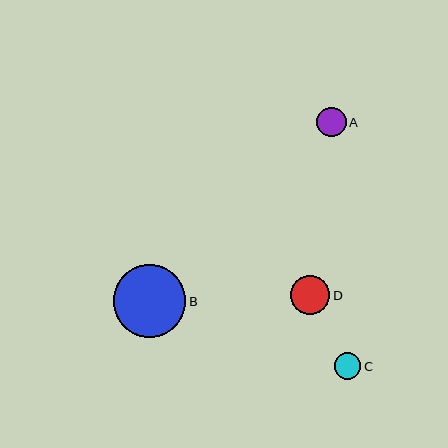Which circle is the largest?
Circle B is the largest with a size of approximately 72 pixels.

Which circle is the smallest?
Circle C is the smallest with a size of approximately 27 pixels.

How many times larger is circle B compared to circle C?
Circle B is approximately 2.7 times the size of circle C.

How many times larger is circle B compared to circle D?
Circle B is approximately 1.9 times the size of circle D.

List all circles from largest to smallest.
From largest to smallest: B, D, A, C.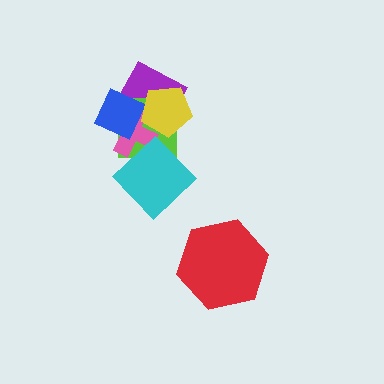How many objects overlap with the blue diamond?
4 objects overlap with the blue diamond.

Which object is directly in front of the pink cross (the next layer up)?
The blue diamond is directly in front of the pink cross.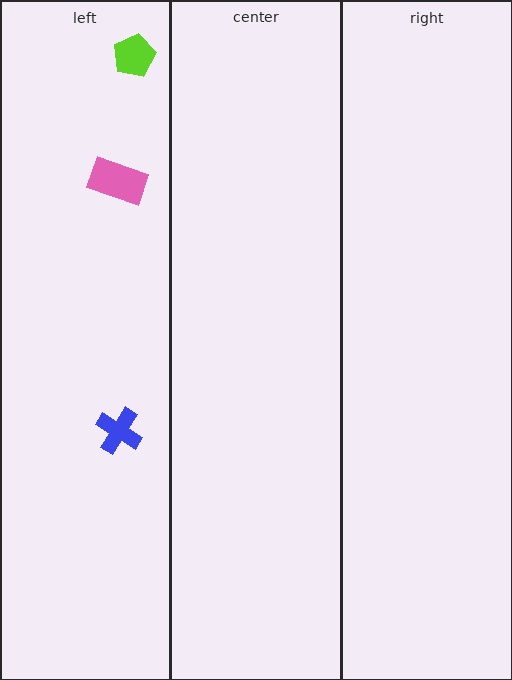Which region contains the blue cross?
The left region.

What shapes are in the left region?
The blue cross, the lime pentagon, the pink rectangle.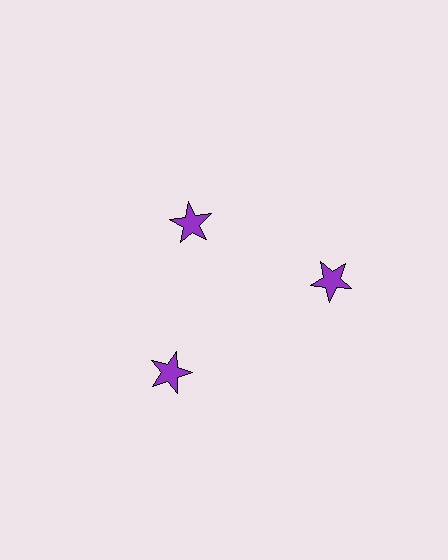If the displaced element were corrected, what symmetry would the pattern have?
It would have 3-fold rotational symmetry — the pattern would map onto itself every 120 degrees.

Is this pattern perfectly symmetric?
No. The 3 purple stars are arranged in a ring, but one element near the 11 o'clock position is pulled inward toward the center, breaking the 3-fold rotational symmetry.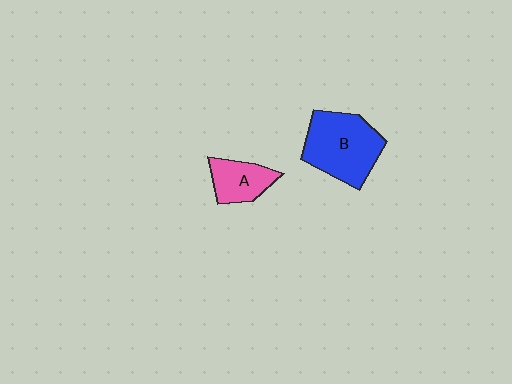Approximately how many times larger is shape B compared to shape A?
Approximately 1.9 times.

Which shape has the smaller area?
Shape A (pink).